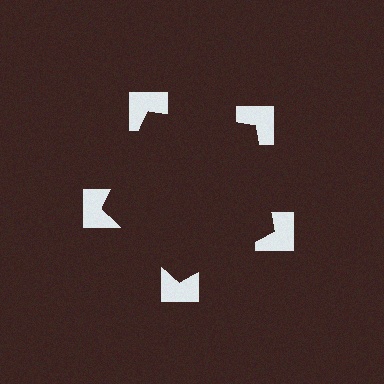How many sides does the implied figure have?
5 sides.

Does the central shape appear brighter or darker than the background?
It typically appears slightly darker than the background, even though no actual brightness change is drawn.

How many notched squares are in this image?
There are 5 — one at each vertex of the illusory pentagon.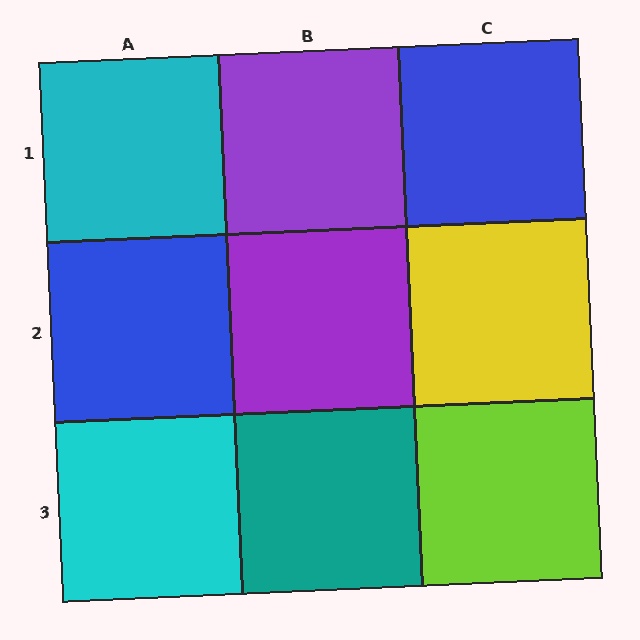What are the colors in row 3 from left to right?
Cyan, teal, lime.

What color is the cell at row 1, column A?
Cyan.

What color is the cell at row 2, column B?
Purple.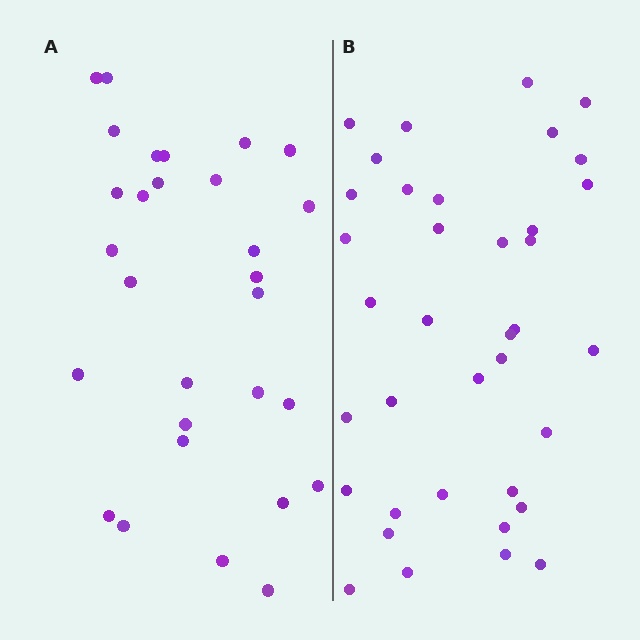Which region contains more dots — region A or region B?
Region B (the right region) has more dots.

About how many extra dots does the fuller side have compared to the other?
Region B has roughly 8 or so more dots than region A.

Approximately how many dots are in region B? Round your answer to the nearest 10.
About 40 dots. (The exact count is 37, which rounds to 40.)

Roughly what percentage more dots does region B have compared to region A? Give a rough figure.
About 30% more.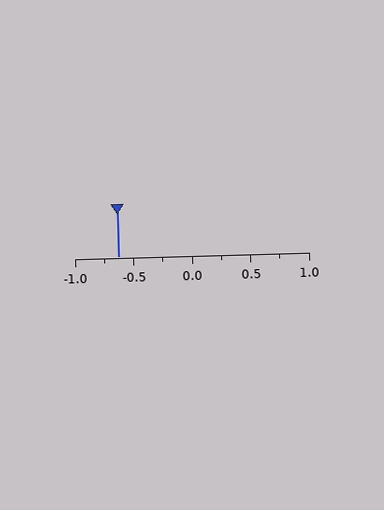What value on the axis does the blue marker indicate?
The marker indicates approximately -0.62.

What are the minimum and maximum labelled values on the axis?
The axis runs from -1.0 to 1.0.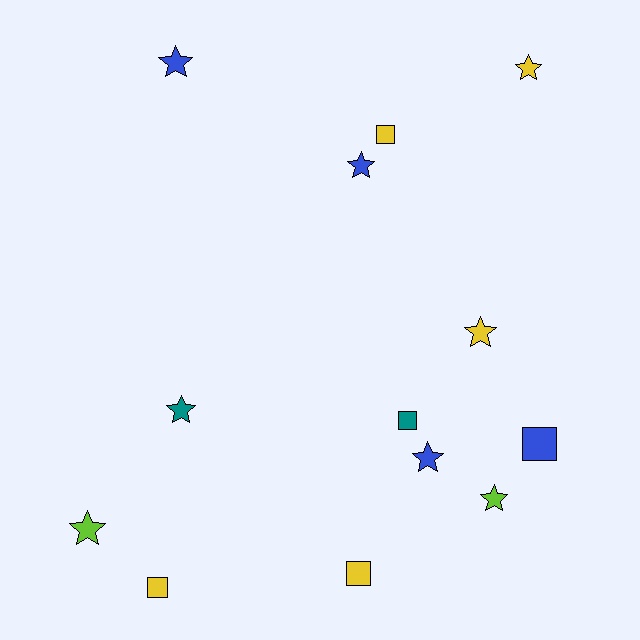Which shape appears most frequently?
Star, with 8 objects.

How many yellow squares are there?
There are 3 yellow squares.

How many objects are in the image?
There are 13 objects.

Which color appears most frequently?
Yellow, with 5 objects.